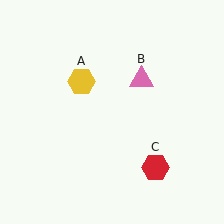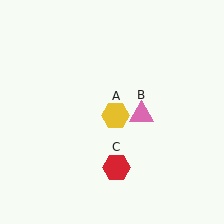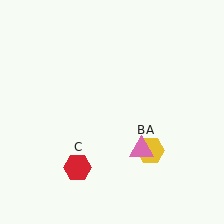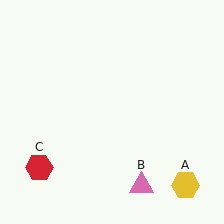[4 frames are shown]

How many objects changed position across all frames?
3 objects changed position: yellow hexagon (object A), pink triangle (object B), red hexagon (object C).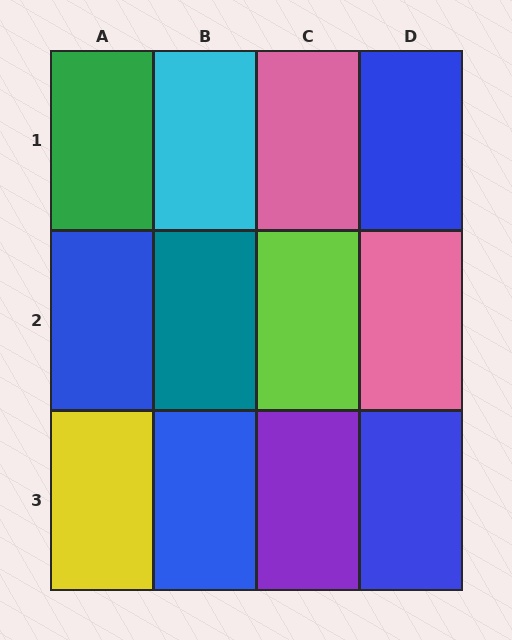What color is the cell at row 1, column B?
Cyan.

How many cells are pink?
2 cells are pink.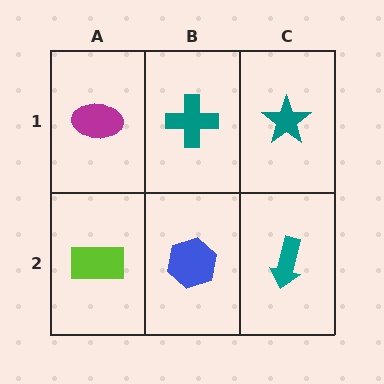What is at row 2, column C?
A teal arrow.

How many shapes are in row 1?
3 shapes.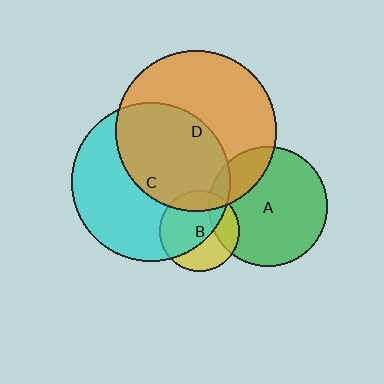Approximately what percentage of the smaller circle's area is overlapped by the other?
Approximately 25%.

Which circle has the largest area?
Circle D (orange).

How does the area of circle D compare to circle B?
Approximately 4.0 times.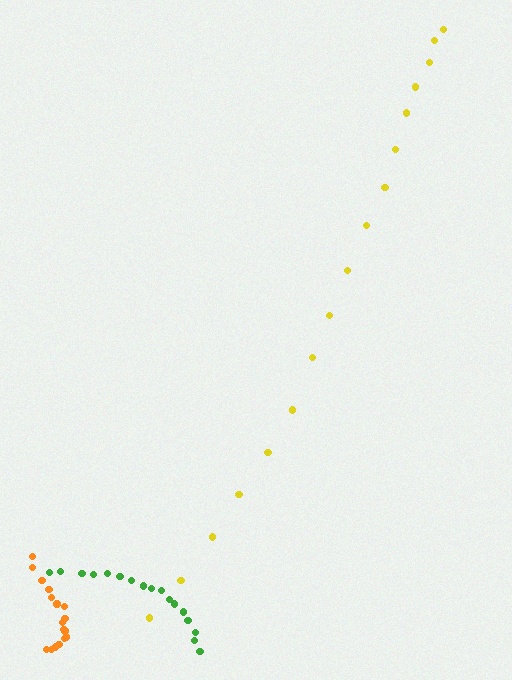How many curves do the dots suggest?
There are 3 distinct paths.